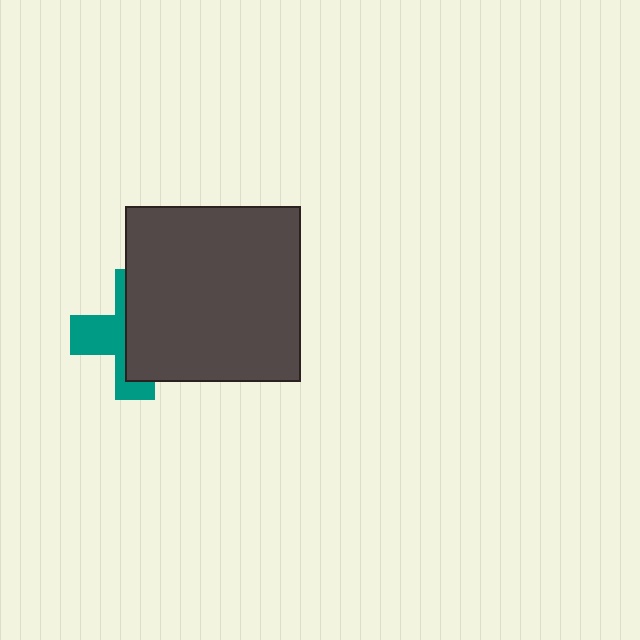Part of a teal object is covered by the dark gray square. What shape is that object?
It is a cross.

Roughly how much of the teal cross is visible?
A small part of it is visible (roughly 41%).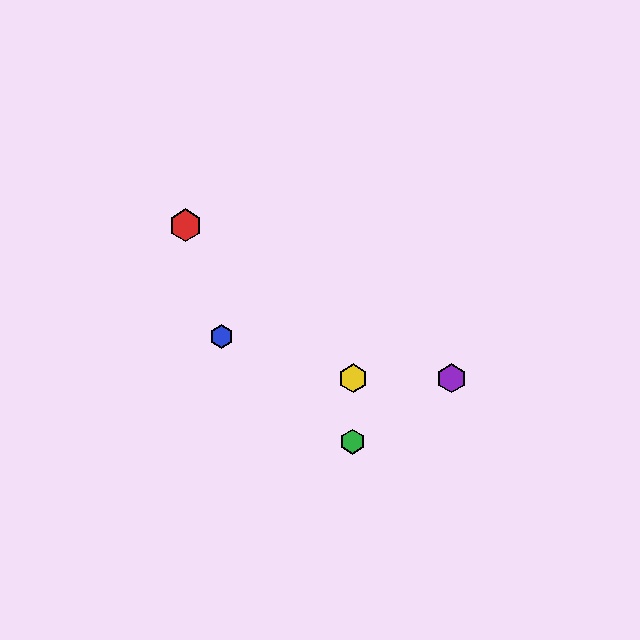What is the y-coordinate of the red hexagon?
The red hexagon is at y≈225.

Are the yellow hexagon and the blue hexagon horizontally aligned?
No, the yellow hexagon is at y≈378 and the blue hexagon is at y≈337.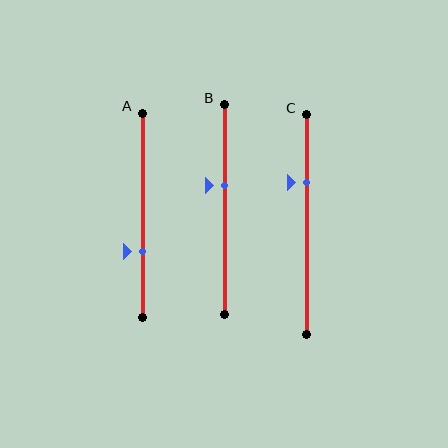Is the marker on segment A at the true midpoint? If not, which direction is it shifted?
No, the marker on segment A is shifted downward by about 17% of the segment length.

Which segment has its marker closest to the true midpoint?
Segment B has its marker closest to the true midpoint.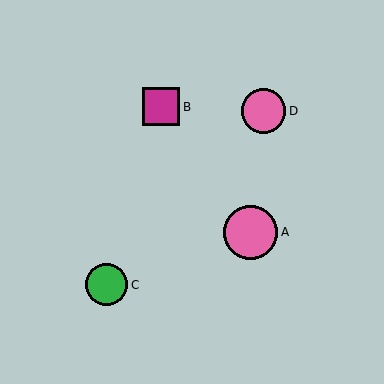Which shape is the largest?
The pink circle (labeled A) is the largest.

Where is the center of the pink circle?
The center of the pink circle is at (251, 232).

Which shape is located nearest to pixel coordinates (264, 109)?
The pink circle (labeled D) at (264, 111) is nearest to that location.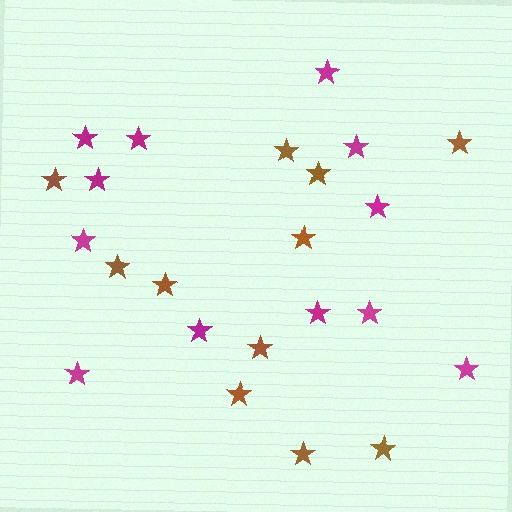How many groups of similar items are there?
There are 2 groups: one group of magenta stars (12) and one group of brown stars (11).